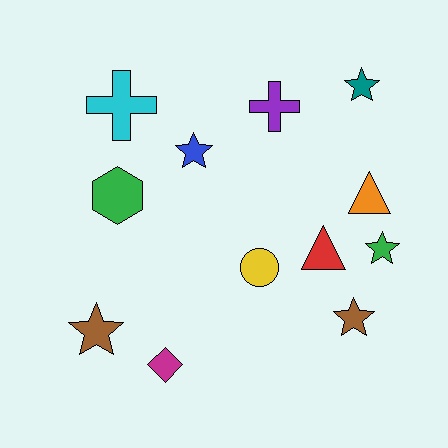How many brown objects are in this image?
There are 2 brown objects.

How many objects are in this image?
There are 12 objects.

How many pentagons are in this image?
There are no pentagons.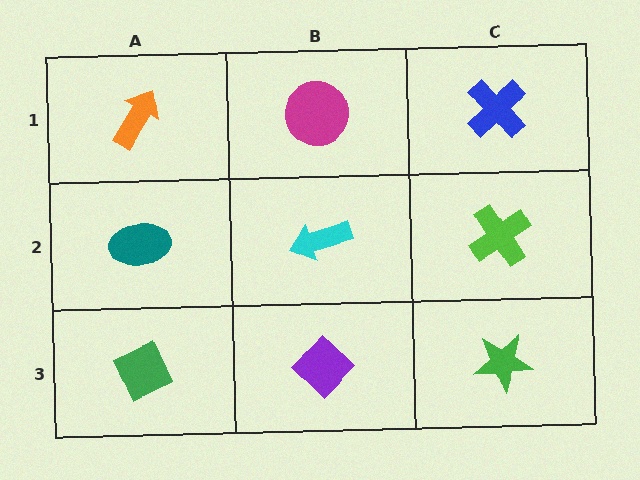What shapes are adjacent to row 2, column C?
A blue cross (row 1, column C), a green star (row 3, column C), a cyan arrow (row 2, column B).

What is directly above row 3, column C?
A lime cross.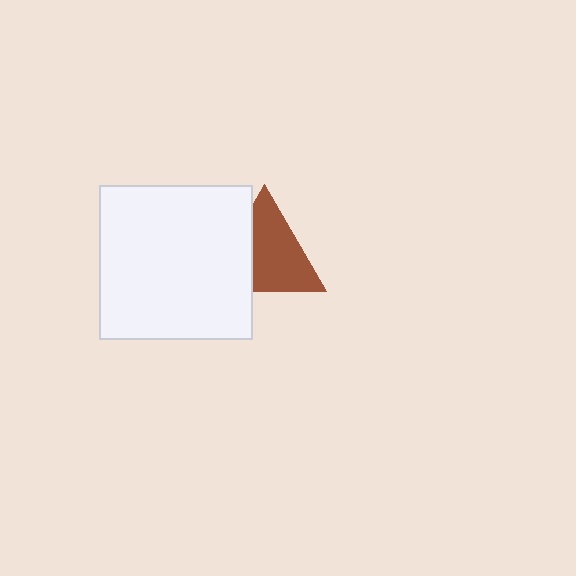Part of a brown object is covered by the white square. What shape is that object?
It is a triangle.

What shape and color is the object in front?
The object in front is a white square.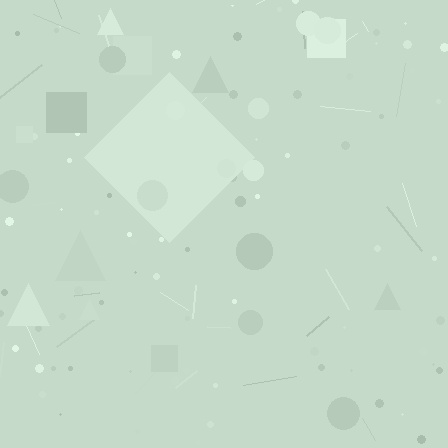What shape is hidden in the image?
A diamond is hidden in the image.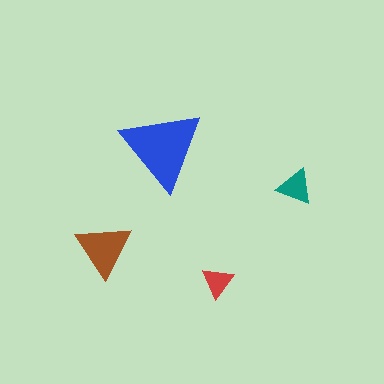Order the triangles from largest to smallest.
the blue one, the brown one, the teal one, the red one.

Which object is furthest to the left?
The brown triangle is leftmost.